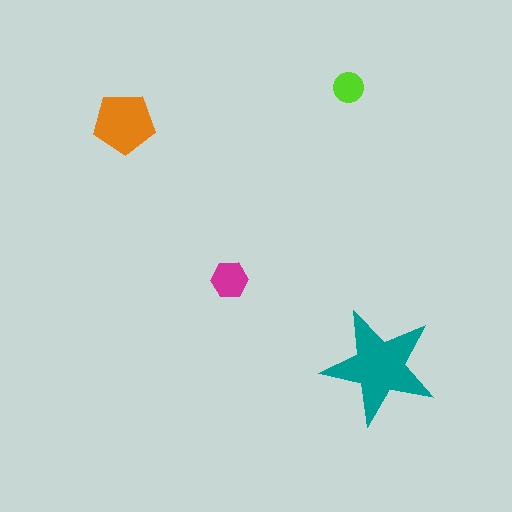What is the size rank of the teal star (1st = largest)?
1st.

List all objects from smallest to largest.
The lime circle, the magenta hexagon, the orange pentagon, the teal star.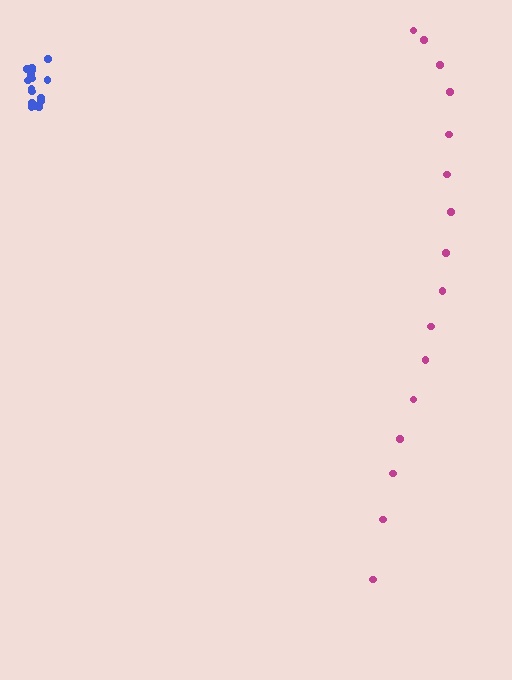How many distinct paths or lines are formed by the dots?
There are 2 distinct paths.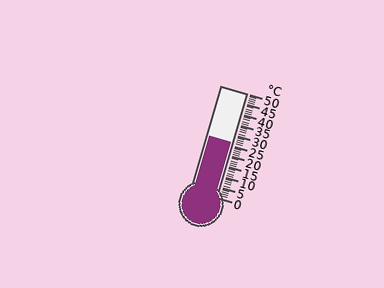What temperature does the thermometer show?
The thermometer shows approximately 26°C.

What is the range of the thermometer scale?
The thermometer scale ranges from 0°C to 50°C.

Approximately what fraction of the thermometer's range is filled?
The thermometer is filled to approximately 50% of its range.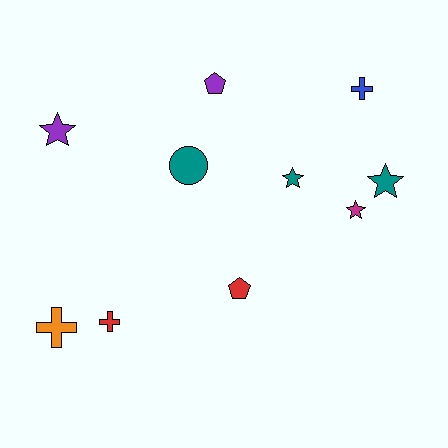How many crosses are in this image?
There are 3 crosses.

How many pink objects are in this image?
There are no pink objects.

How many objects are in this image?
There are 10 objects.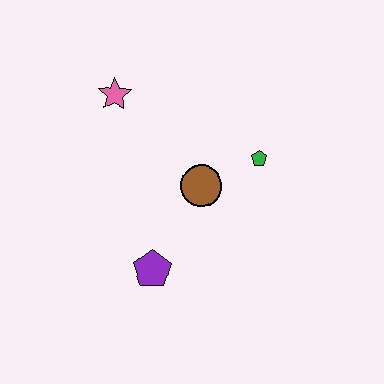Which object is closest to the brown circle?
The green pentagon is closest to the brown circle.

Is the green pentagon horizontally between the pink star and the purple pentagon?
No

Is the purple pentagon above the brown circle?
No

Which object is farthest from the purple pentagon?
The pink star is farthest from the purple pentagon.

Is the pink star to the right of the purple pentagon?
No